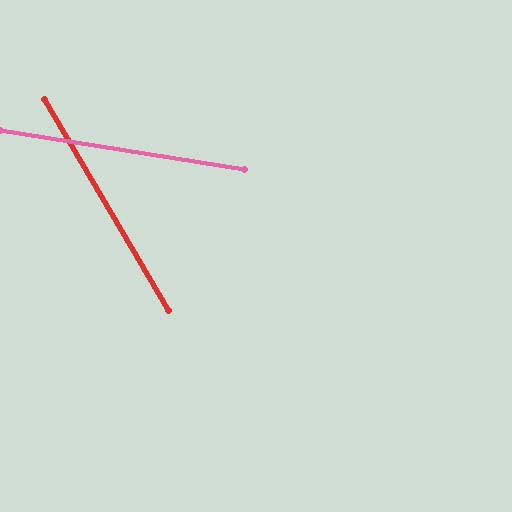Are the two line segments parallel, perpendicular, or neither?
Neither parallel nor perpendicular — they differ by about 51°.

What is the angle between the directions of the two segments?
Approximately 51 degrees.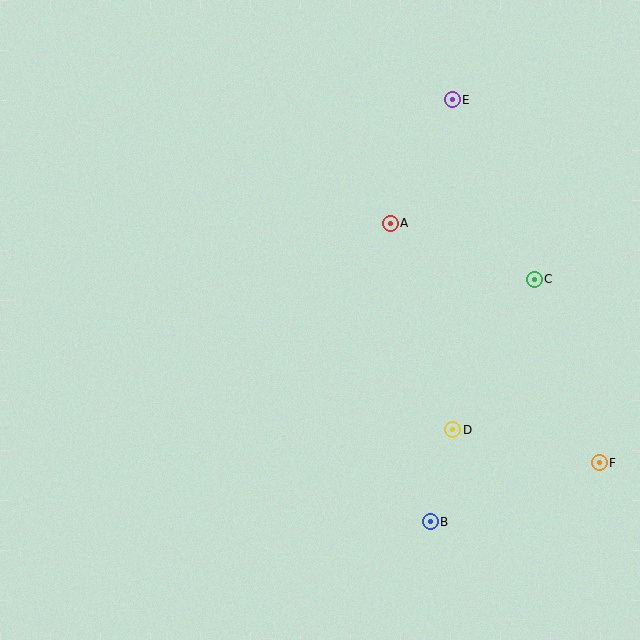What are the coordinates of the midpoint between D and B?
The midpoint between D and B is at (441, 476).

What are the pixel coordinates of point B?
Point B is at (430, 522).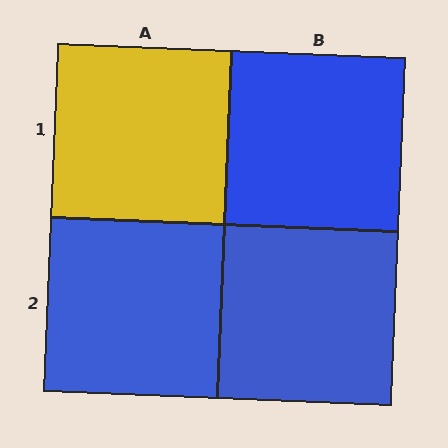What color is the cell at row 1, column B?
Blue.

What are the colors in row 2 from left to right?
Blue, blue.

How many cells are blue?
3 cells are blue.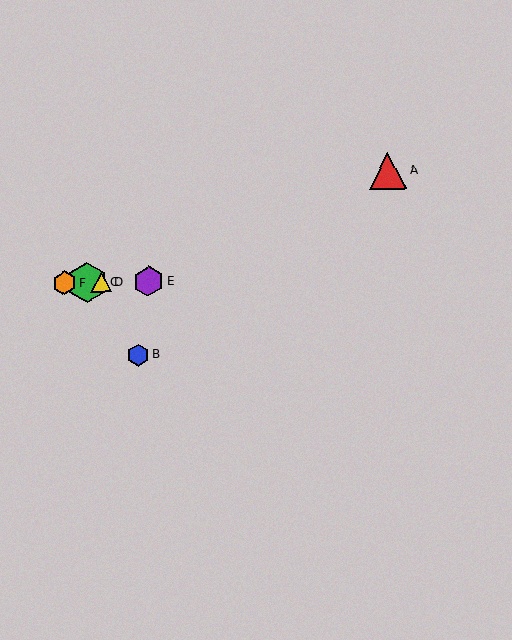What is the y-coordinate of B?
Object B is at y≈355.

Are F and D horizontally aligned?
Yes, both are at y≈283.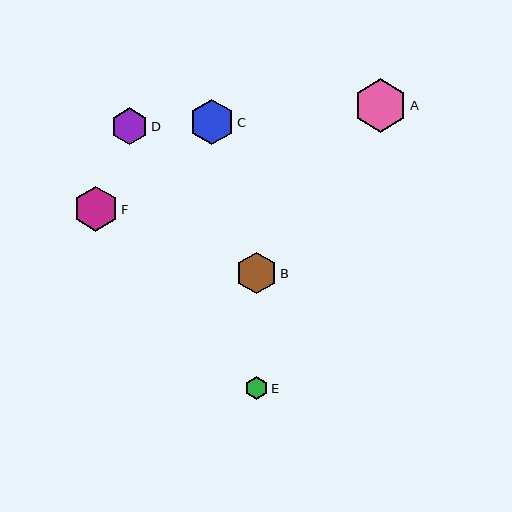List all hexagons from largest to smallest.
From largest to smallest: A, C, F, B, D, E.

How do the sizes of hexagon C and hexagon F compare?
Hexagon C and hexagon F are approximately the same size.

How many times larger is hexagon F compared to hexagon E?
Hexagon F is approximately 1.9 times the size of hexagon E.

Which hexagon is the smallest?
Hexagon E is the smallest with a size of approximately 23 pixels.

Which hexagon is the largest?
Hexagon A is the largest with a size of approximately 53 pixels.